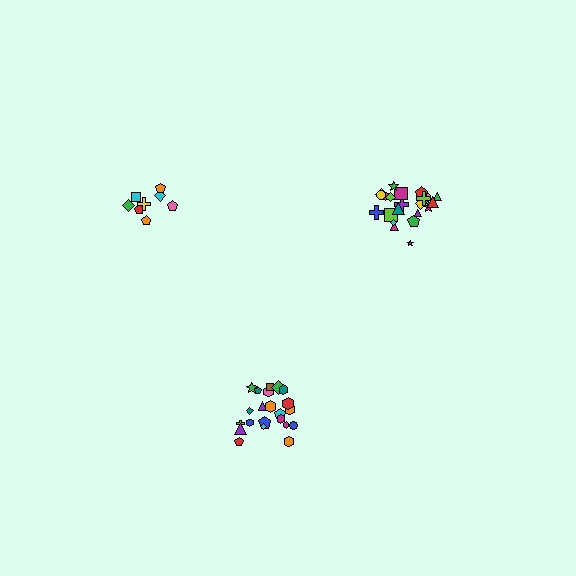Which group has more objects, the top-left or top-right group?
The top-right group.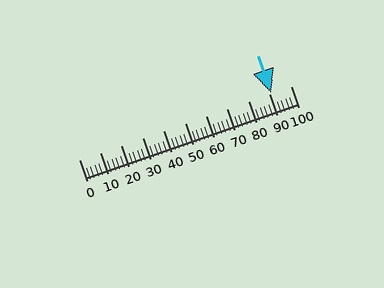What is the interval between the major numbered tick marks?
The major tick marks are spaced 10 units apart.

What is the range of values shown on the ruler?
The ruler shows values from 0 to 100.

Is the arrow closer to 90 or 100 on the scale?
The arrow is closer to 90.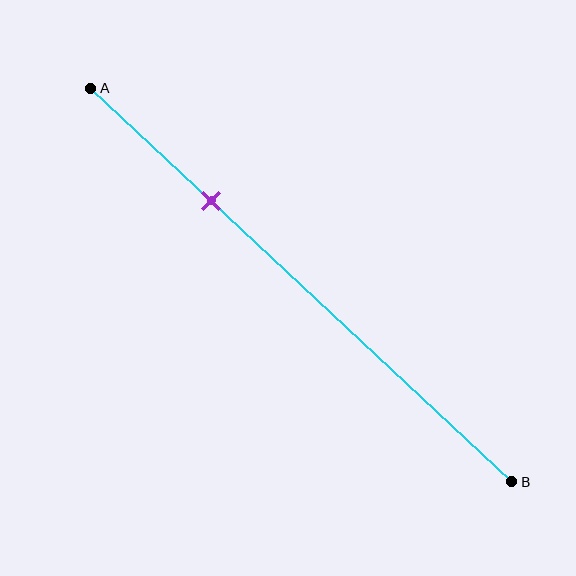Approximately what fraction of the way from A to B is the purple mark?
The purple mark is approximately 30% of the way from A to B.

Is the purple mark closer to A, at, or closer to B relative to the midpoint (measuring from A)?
The purple mark is closer to point A than the midpoint of segment AB.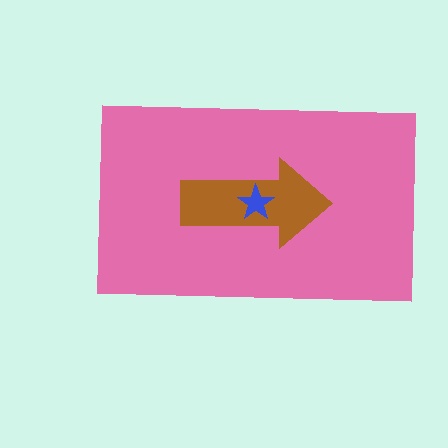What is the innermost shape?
The blue star.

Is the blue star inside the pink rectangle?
Yes.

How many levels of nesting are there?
3.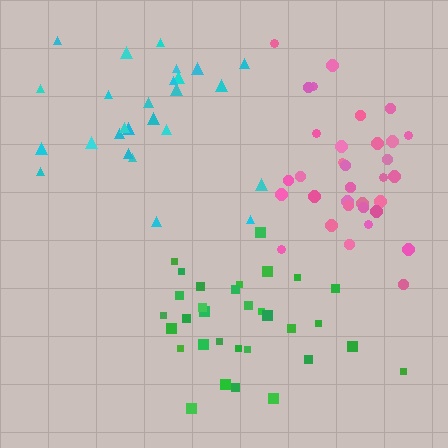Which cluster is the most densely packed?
Green.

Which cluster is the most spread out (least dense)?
Cyan.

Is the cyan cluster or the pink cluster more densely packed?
Pink.